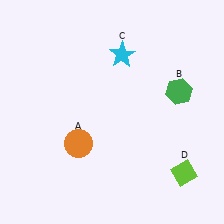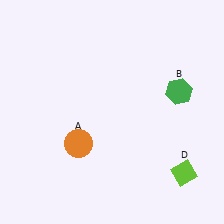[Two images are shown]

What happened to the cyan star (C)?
The cyan star (C) was removed in Image 2. It was in the top-right area of Image 1.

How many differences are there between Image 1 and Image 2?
There is 1 difference between the two images.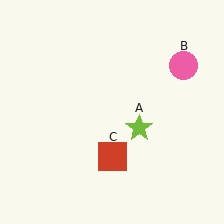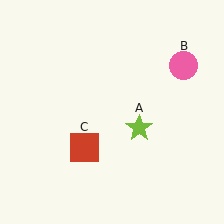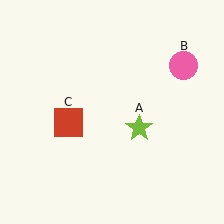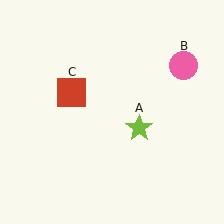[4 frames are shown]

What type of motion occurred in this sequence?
The red square (object C) rotated clockwise around the center of the scene.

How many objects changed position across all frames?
1 object changed position: red square (object C).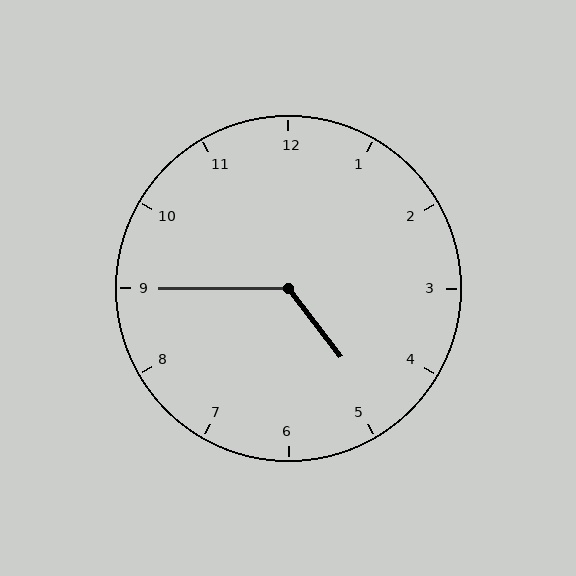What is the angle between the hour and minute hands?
Approximately 128 degrees.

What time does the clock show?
4:45.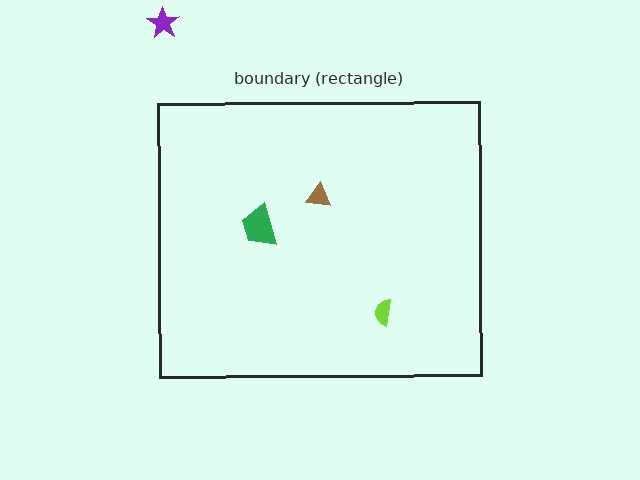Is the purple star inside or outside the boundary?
Outside.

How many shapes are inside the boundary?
3 inside, 1 outside.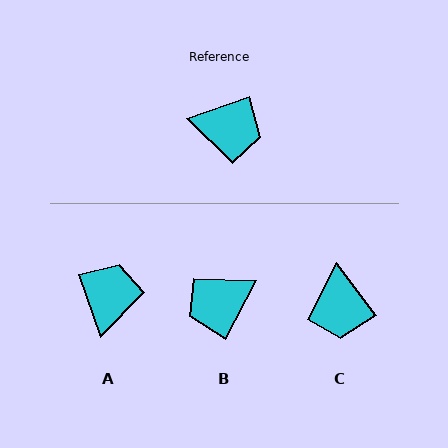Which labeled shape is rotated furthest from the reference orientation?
B, about 137 degrees away.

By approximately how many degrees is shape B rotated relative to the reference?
Approximately 137 degrees clockwise.